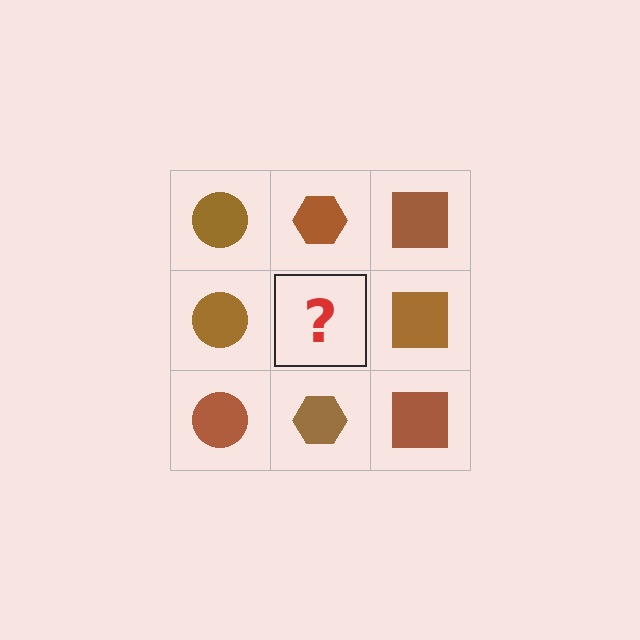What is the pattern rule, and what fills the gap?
The rule is that each column has a consistent shape. The gap should be filled with a brown hexagon.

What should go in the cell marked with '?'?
The missing cell should contain a brown hexagon.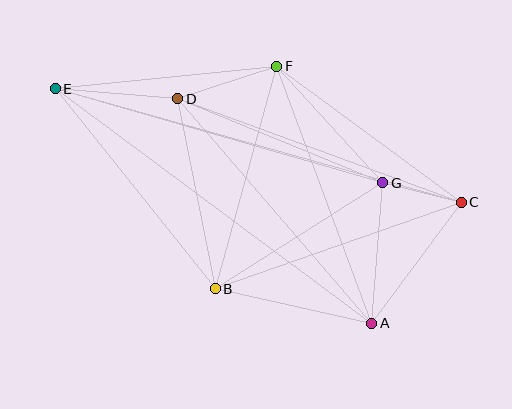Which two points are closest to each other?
Points C and G are closest to each other.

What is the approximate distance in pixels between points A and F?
The distance between A and F is approximately 274 pixels.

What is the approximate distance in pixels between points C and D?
The distance between C and D is approximately 302 pixels.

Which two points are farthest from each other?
Points C and E are farthest from each other.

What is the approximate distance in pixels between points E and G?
The distance between E and G is approximately 341 pixels.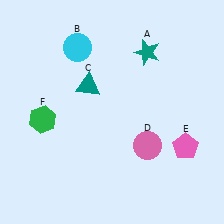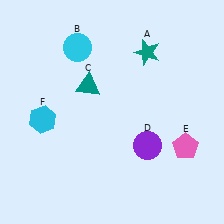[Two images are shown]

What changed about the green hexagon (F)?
In Image 1, F is green. In Image 2, it changed to cyan.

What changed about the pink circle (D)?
In Image 1, D is pink. In Image 2, it changed to purple.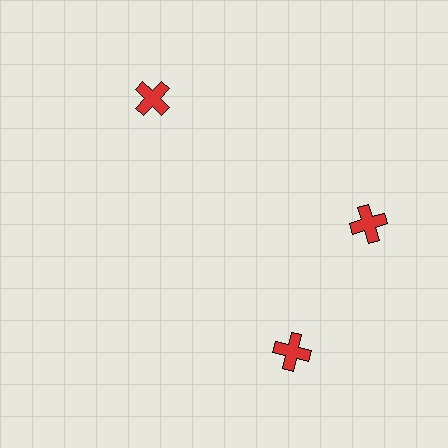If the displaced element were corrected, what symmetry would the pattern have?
It would have 3-fold rotational symmetry — the pattern would map onto itself every 120 degrees.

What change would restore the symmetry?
The symmetry would be restored by rotating it back into even spacing with its neighbors so that all 3 crosses sit at equal angles and equal distance from the center.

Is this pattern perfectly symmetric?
No. The 3 red crosses are arranged in a ring, but one element near the 7 o'clock position is rotated out of alignment along the ring, breaking the 3-fold rotational symmetry.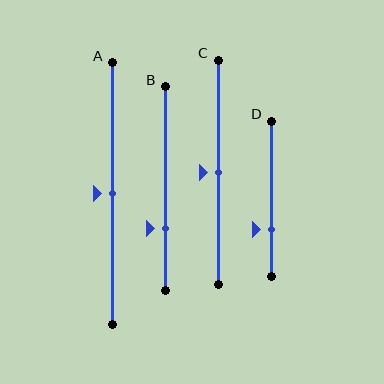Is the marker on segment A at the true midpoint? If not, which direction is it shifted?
Yes, the marker on segment A is at the true midpoint.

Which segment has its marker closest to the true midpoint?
Segment A has its marker closest to the true midpoint.